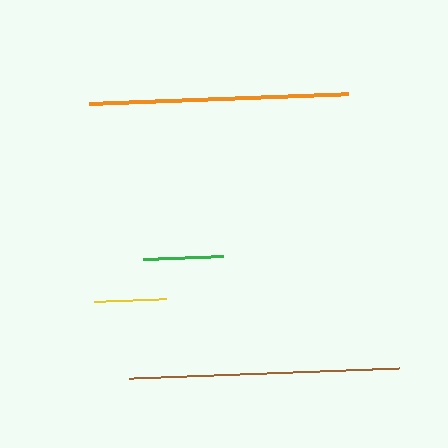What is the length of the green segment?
The green segment is approximately 80 pixels long.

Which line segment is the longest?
The brown line is the longest at approximately 270 pixels.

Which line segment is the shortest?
The yellow line is the shortest at approximately 72 pixels.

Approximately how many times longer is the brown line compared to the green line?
The brown line is approximately 3.4 times the length of the green line.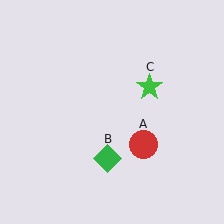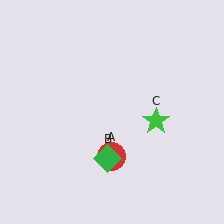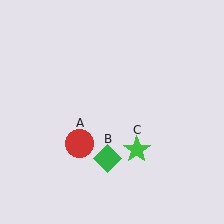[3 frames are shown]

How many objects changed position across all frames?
2 objects changed position: red circle (object A), green star (object C).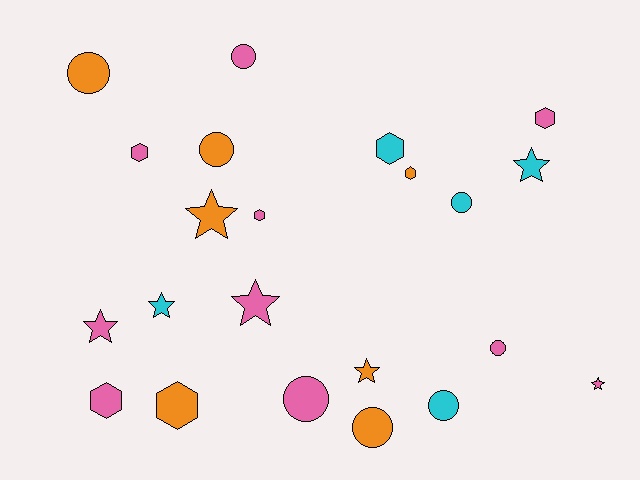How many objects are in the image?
There are 22 objects.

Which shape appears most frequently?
Circle, with 8 objects.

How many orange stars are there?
There are 2 orange stars.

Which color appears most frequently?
Pink, with 10 objects.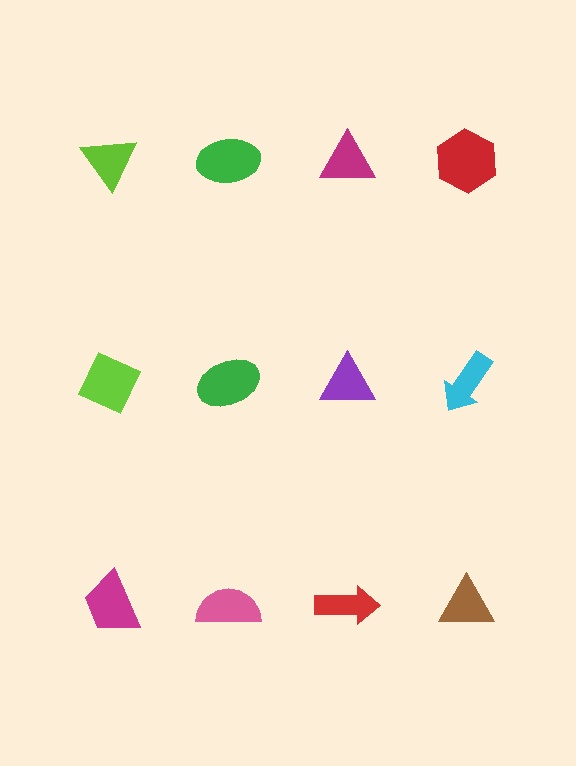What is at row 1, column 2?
A green ellipse.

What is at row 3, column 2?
A pink semicircle.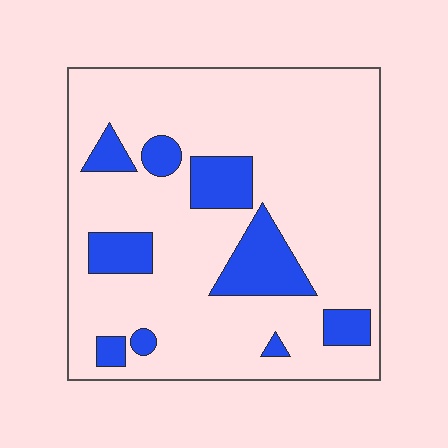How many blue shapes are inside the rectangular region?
9.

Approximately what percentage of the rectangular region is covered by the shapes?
Approximately 20%.